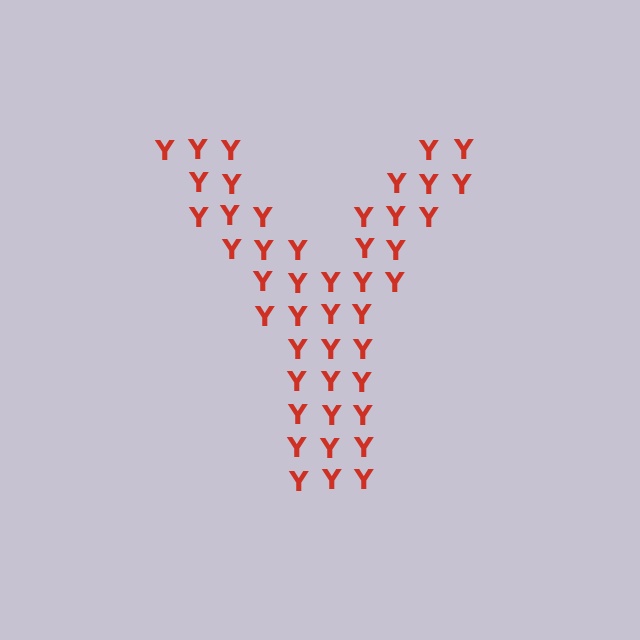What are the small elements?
The small elements are letter Y's.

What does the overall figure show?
The overall figure shows the letter Y.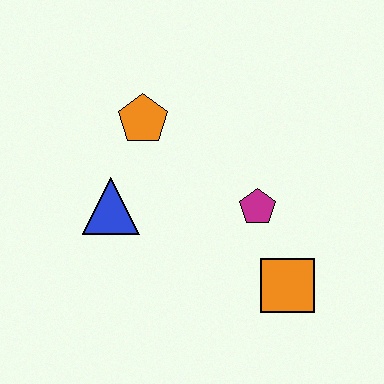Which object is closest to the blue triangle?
The orange pentagon is closest to the blue triangle.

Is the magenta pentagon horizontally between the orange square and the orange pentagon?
Yes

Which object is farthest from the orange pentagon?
The orange square is farthest from the orange pentagon.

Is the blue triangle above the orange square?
Yes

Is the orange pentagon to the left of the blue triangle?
No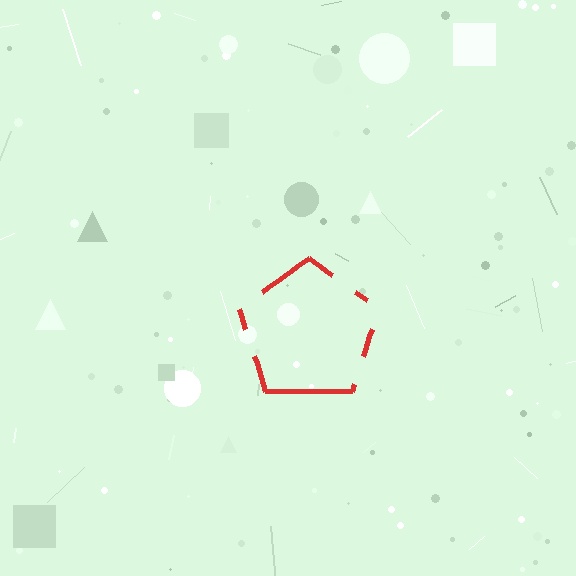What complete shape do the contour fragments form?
The contour fragments form a pentagon.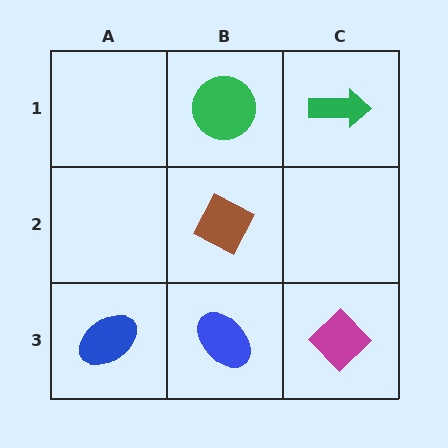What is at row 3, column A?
A blue ellipse.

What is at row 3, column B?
A blue ellipse.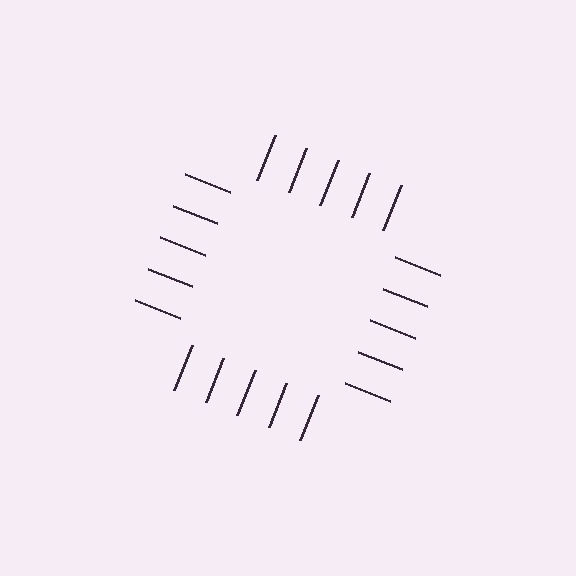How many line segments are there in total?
20 — 5 along each of the 4 edges.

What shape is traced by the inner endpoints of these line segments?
An illusory square — the line segments terminate on its edges but no continuous stroke is drawn.